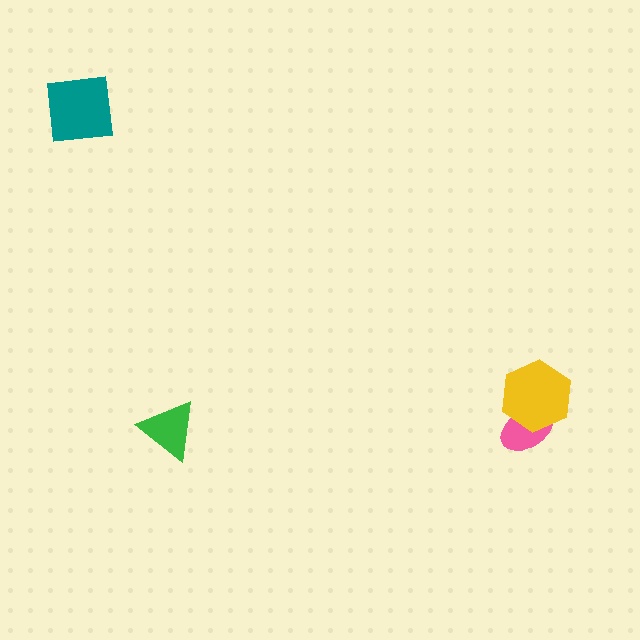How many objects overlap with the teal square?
0 objects overlap with the teal square.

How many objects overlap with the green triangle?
0 objects overlap with the green triangle.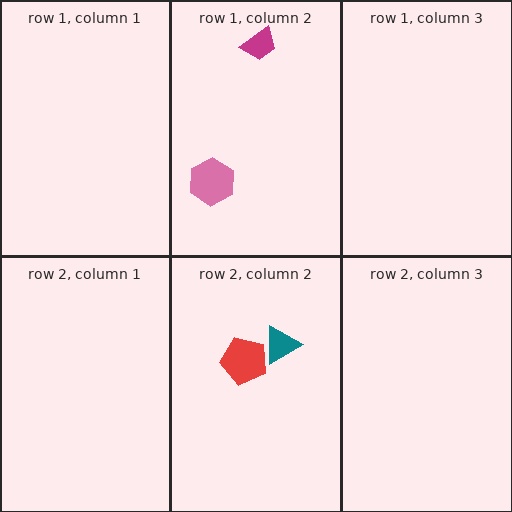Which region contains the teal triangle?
The row 2, column 2 region.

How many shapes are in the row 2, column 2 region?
2.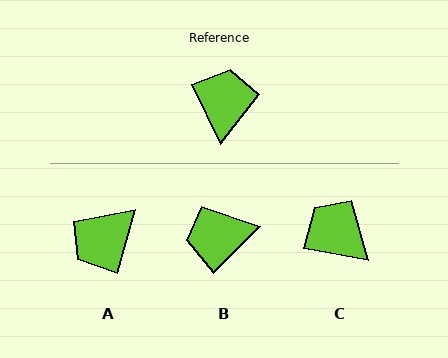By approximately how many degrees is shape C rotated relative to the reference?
Approximately 53 degrees counter-clockwise.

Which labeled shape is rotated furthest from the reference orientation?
A, about 138 degrees away.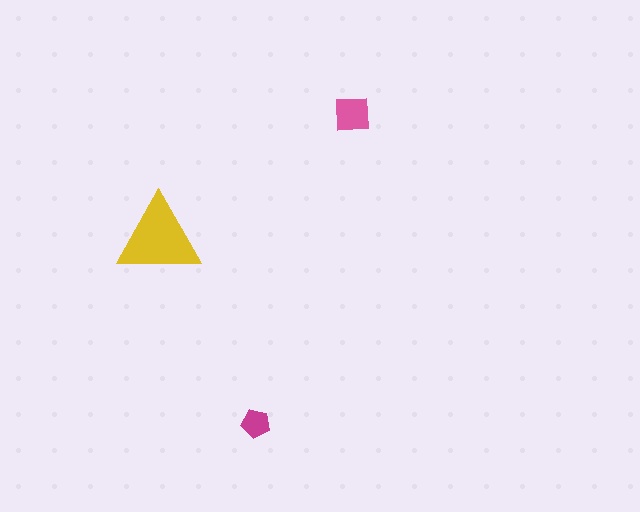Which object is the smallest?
The magenta pentagon.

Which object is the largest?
The yellow triangle.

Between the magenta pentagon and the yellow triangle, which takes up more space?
The yellow triangle.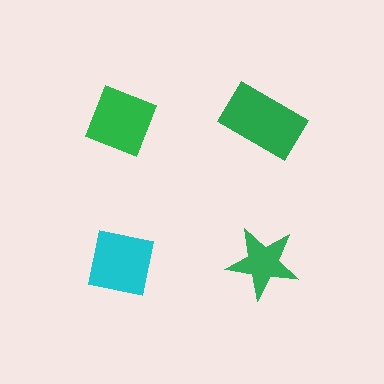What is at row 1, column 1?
A green diamond.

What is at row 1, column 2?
A green rectangle.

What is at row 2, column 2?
A green star.